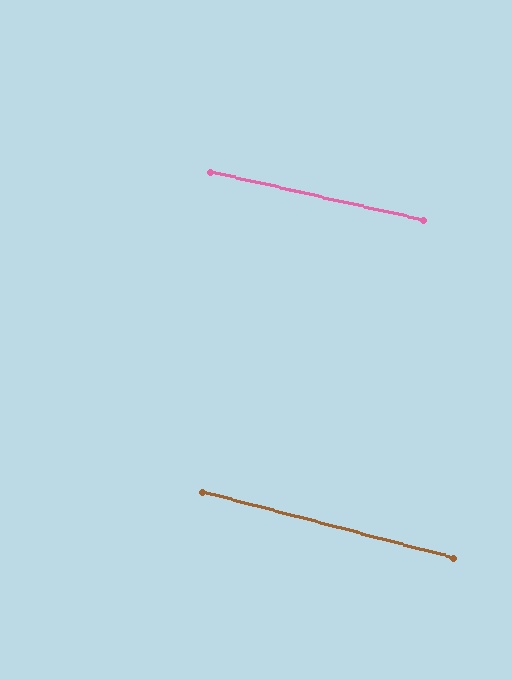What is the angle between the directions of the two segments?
Approximately 2 degrees.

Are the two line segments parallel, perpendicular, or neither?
Parallel — their directions differ by only 1.9°.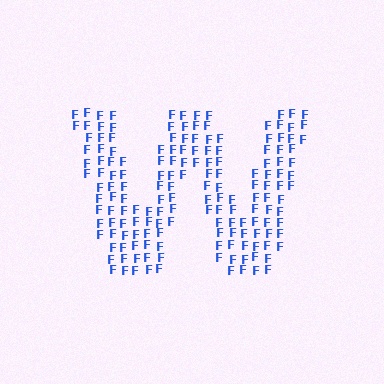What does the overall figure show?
The overall figure shows the letter W.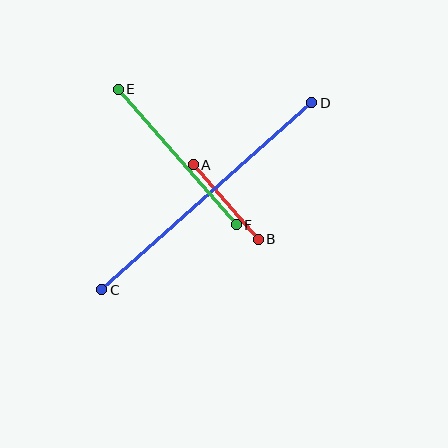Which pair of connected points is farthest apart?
Points C and D are farthest apart.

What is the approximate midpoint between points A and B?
The midpoint is at approximately (226, 202) pixels.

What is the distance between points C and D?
The distance is approximately 281 pixels.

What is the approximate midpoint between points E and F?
The midpoint is at approximately (177, 157) pixels.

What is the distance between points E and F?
The distance is approximately 180 pixels.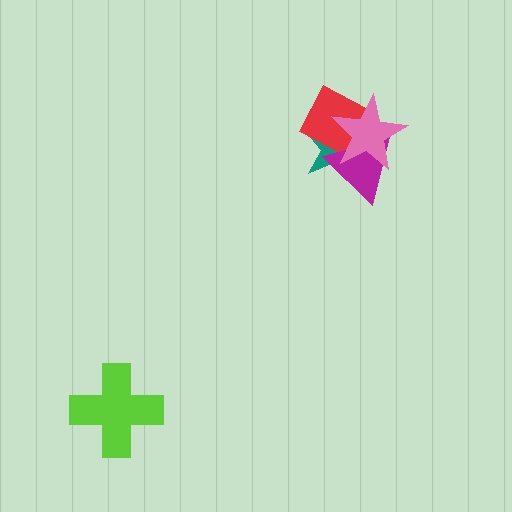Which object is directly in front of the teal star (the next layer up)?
The red diamond is directly in front of the teal star.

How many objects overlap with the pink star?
3 objects overlap with the pink star.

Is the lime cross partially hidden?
No, no other shape covers it.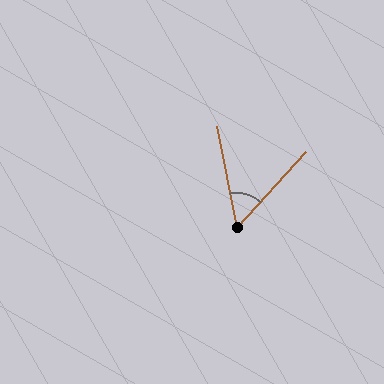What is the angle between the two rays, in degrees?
Approximately 54 degrees.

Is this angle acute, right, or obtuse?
It is acute.